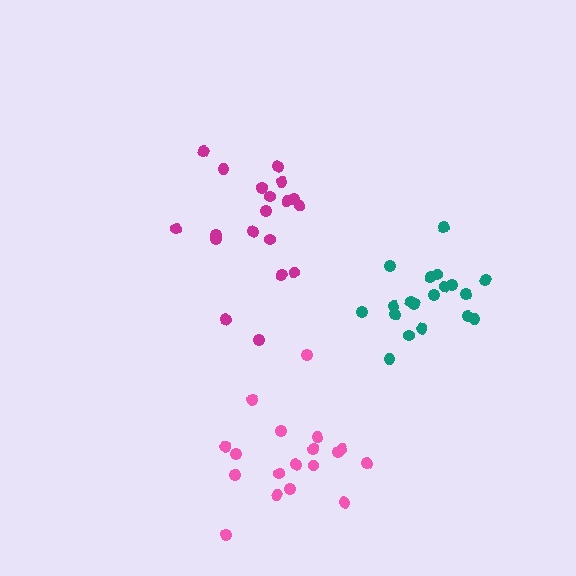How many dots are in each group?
Group 1: 20 dots, Group 2: 18 dots, Group 3: 19 dots (57 total).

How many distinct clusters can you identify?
There are 3 distinct clusters.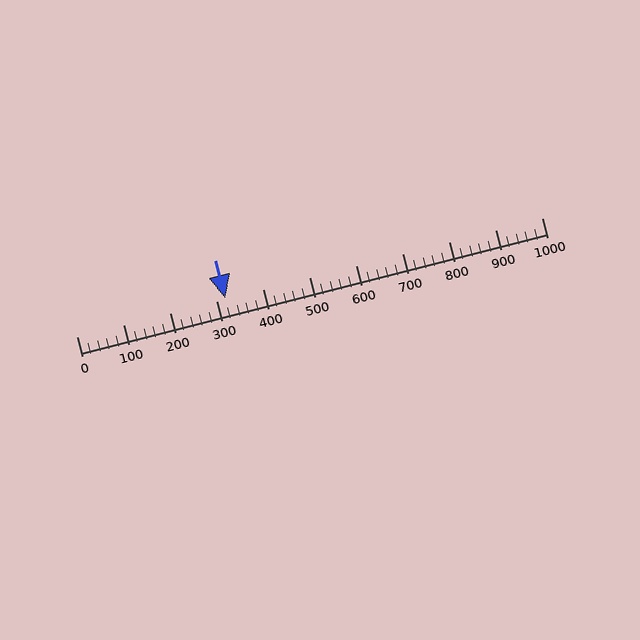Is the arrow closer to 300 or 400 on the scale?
The arrow is closer to 300.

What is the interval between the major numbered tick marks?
The major tick marks are spaced 100 units apart.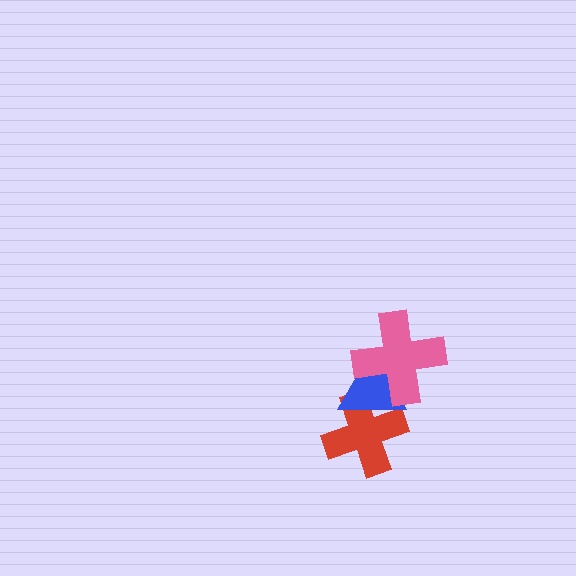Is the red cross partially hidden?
Yes, it is partially covered by another shape.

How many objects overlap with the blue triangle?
2 objects overlap with the blue triangle.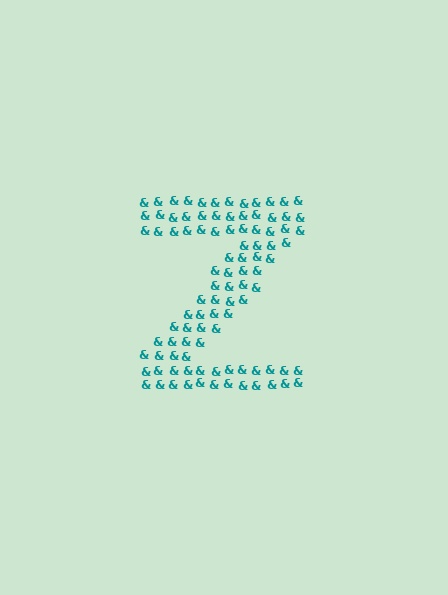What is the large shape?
The large shape is the letter Z.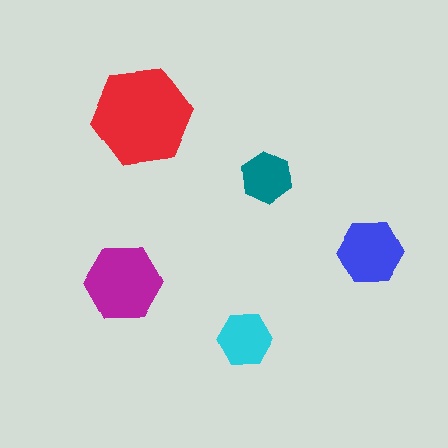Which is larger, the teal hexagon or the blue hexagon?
The blue one.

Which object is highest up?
The red hexagon is topmost.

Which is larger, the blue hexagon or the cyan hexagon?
The blue one.